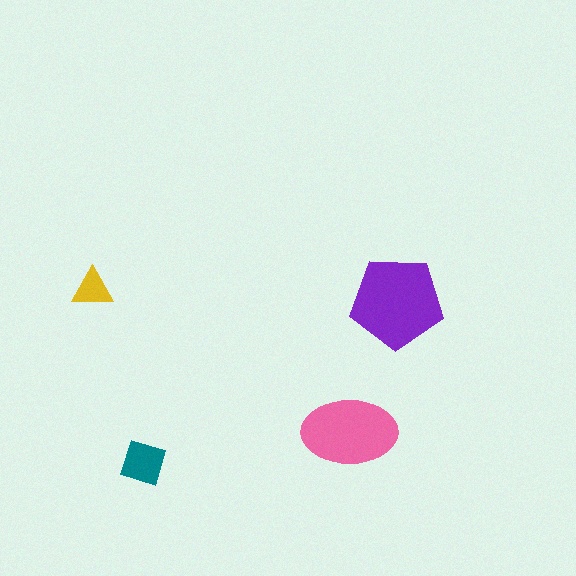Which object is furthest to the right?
The purple pentagon is rightmost.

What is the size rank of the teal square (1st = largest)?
3rd.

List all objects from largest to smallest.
The purple pentagon, the pink ellipse, the teal square, the yellow triangle.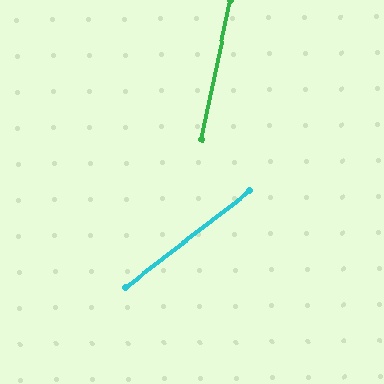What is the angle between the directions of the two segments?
Approximately 40 degrees.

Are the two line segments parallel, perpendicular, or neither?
Neither parallel nor perpendicular — they differ by about 40°.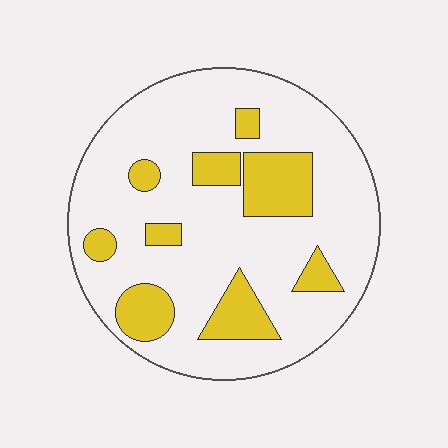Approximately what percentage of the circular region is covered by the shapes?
Approximately 20%.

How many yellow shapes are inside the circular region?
9.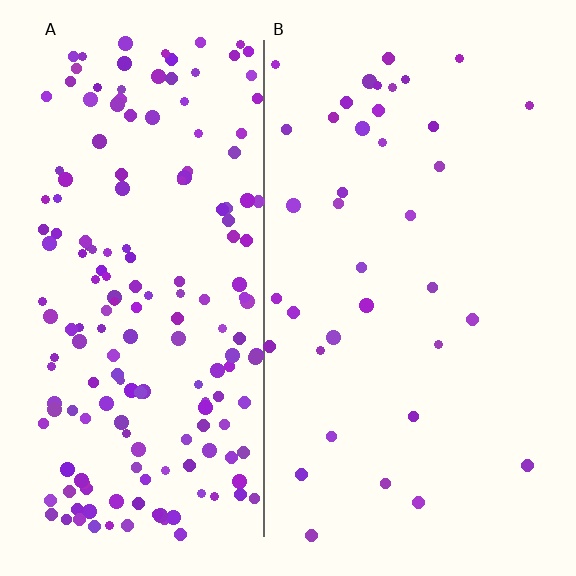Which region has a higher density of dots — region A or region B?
A (the left).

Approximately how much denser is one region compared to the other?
Approximately 4.8× — region A over region B.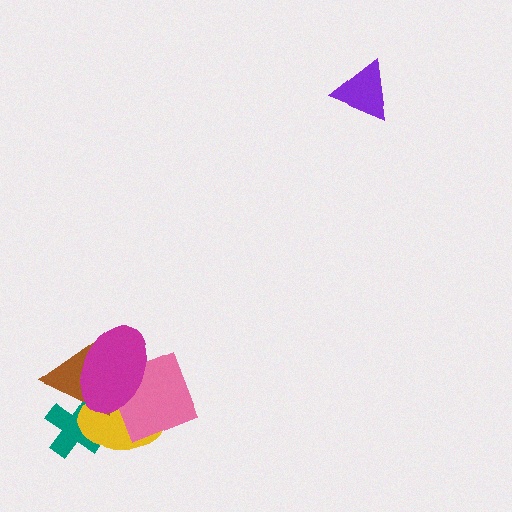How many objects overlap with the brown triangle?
4 objects overlap with the brown triangle.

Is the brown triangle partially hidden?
Yes, it is partially covered by another shape.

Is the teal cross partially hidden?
Yes, it is partially covered by another shape.